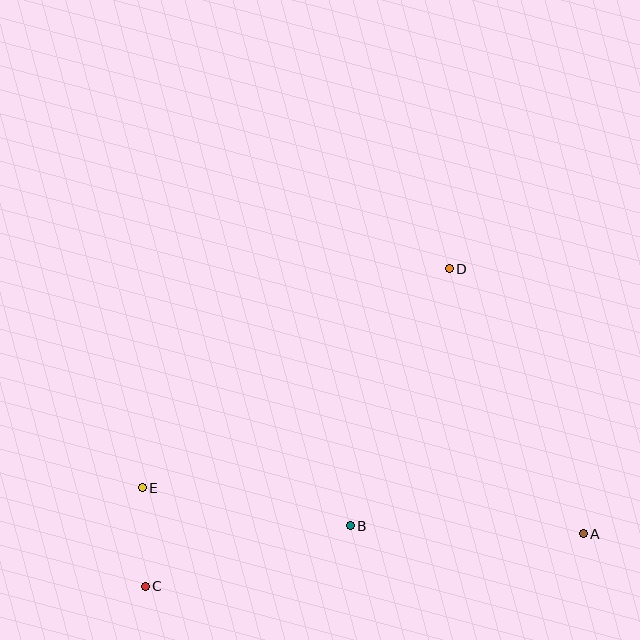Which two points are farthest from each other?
Points A and E are farthest from each other.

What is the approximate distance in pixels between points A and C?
The distance between A and C is approximately 441 pixels.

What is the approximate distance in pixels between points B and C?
The distance between B and C is approximately 213 pixels.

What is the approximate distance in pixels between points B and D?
The distance between B and D is approximately 276 pixels.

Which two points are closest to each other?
Points C and E are closest to each other.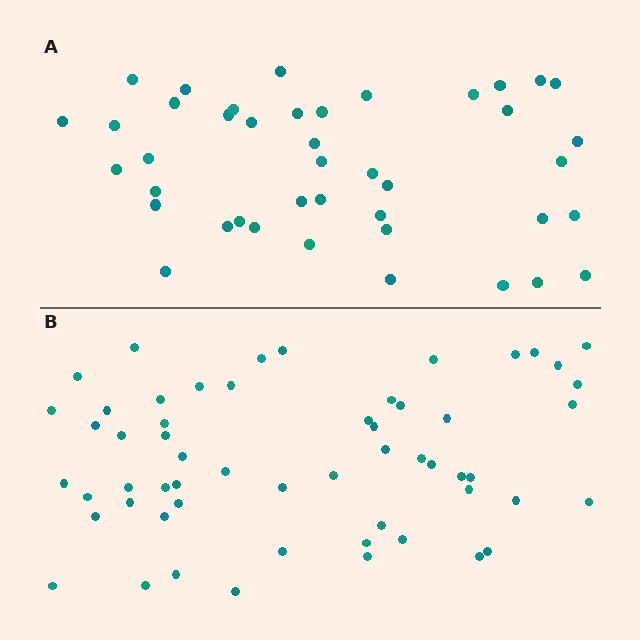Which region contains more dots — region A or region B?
Region B (the bottom region) has more dots.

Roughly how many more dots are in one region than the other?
Region B has approximately 15 more dots than region A.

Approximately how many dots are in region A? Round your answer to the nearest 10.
About 40 dots. (The exact count is 42, which rounds to 40.)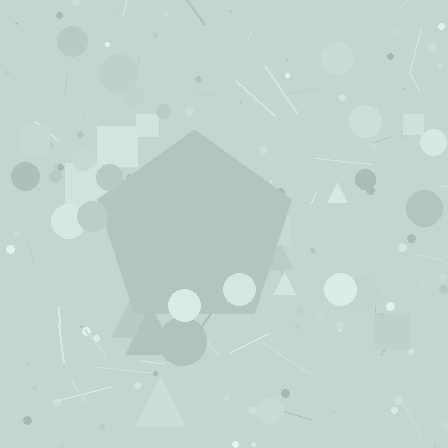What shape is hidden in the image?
A pentagon is hidden in the image.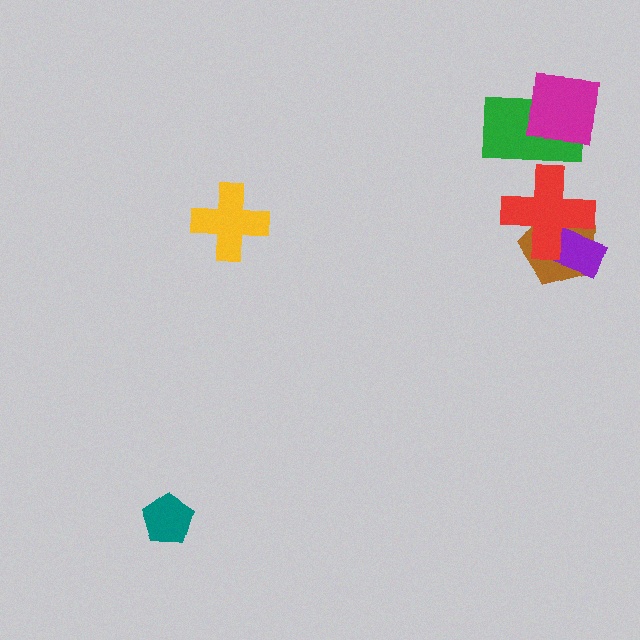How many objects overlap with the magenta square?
1 object overlaps with the magenta square.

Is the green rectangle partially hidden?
Yes, it is partially covered by another shape.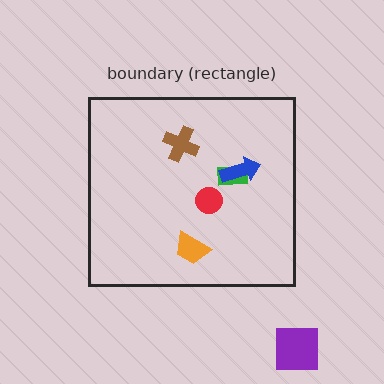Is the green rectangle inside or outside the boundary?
Inside.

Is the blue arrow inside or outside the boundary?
Inside.